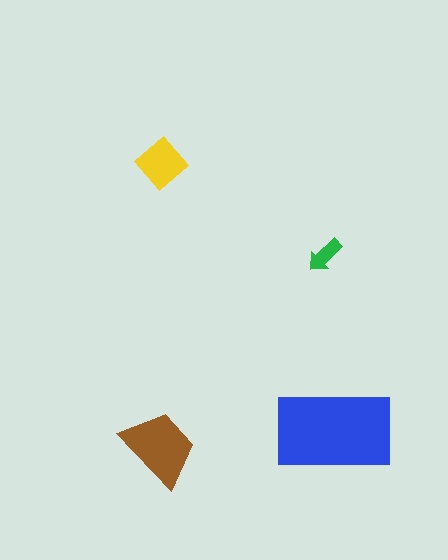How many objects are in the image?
There are 4 objects in the image.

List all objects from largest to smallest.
The blue rectangle, the brown trapezoid, the yellow diamond, the green arrow.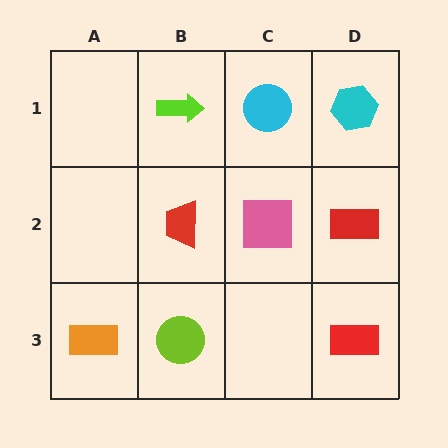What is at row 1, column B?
A lime arrow.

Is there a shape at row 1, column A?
No, that cell is empty.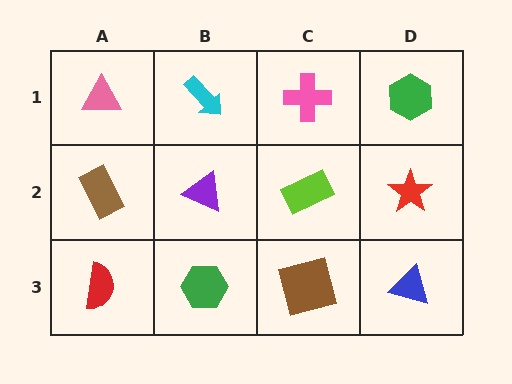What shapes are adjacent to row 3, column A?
A brown rectangle (row 2, column A), a green hexagon (row 3, column B).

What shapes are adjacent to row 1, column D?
A red star (row 2, column D), a pink cross (row 1, column C).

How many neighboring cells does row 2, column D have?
3.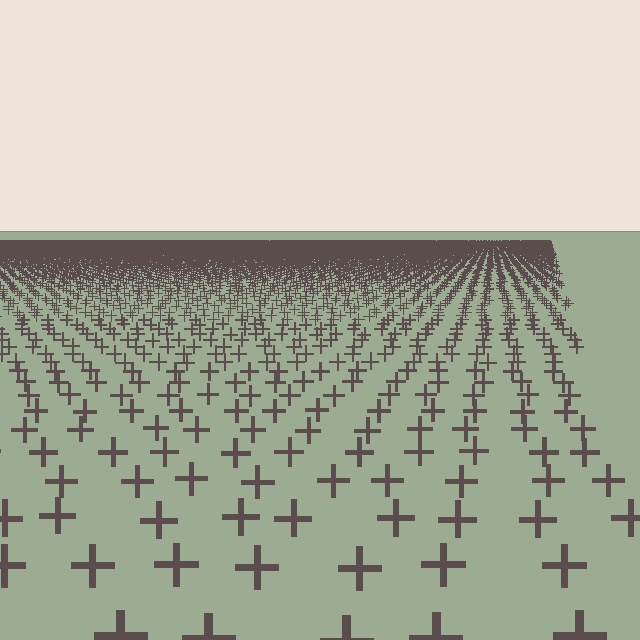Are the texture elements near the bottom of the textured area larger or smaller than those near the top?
Larger. Near the bottom, elements are closer to the viewer and appear at a bigger on-screen size.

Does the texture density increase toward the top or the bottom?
Density increases toward the top.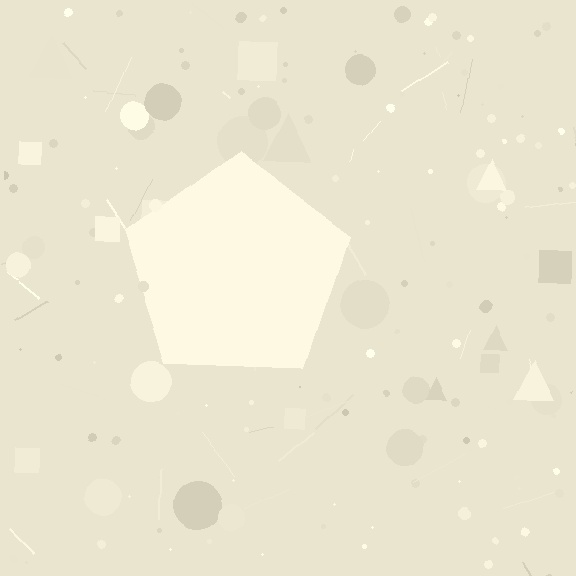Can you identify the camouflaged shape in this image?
The camouflaged shape is a pentagon.